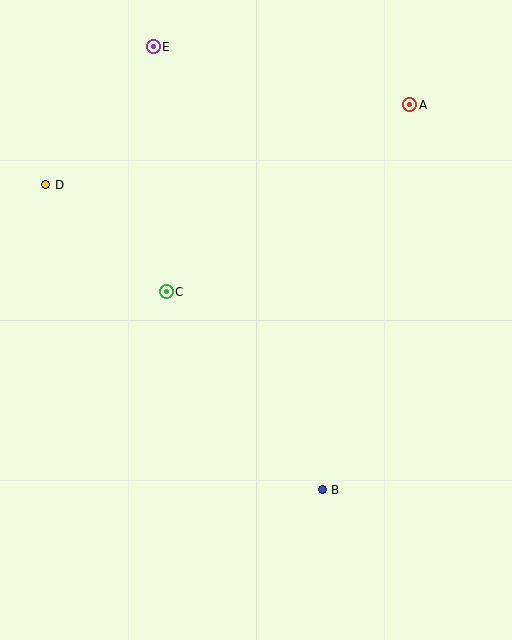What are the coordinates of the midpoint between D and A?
The midpoint between D and A is at (228, 145).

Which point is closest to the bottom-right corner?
Point B is closest to the bottom-right corner.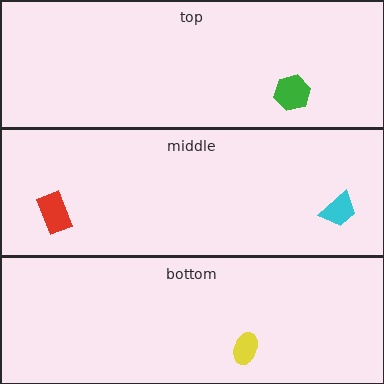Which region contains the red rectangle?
The middle region.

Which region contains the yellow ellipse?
The bottom region.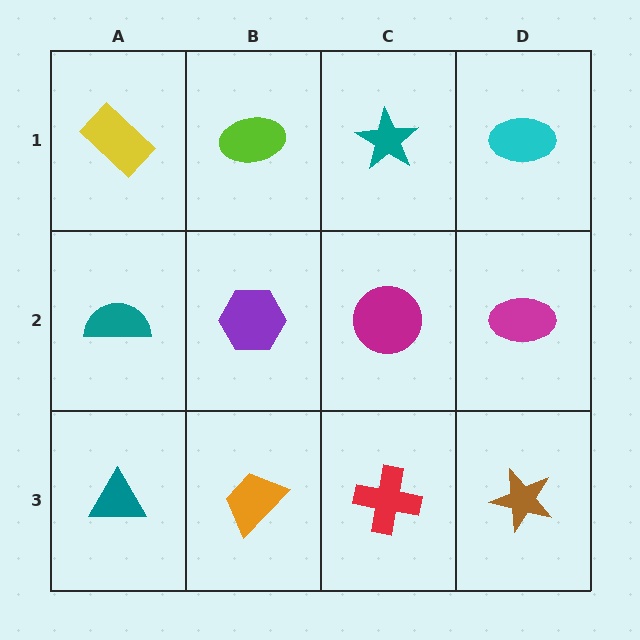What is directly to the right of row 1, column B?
A teal star.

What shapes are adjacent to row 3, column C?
A magenta circle (row 2, column C), an orange trapezoid (row 3, column B), a brown star (row 3, column D).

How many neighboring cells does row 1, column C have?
3.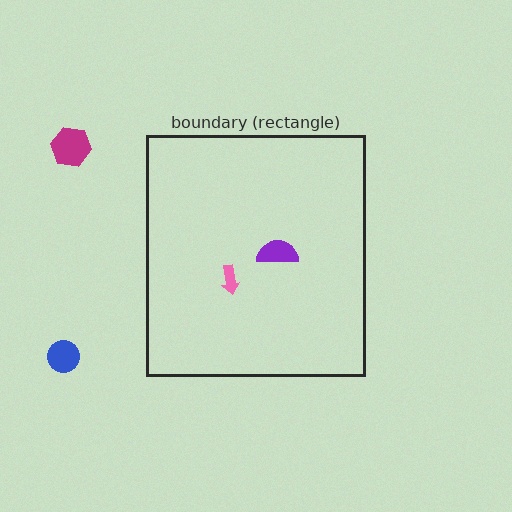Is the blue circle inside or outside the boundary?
Outside.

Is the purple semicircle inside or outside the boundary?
Inside.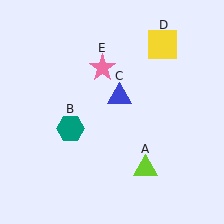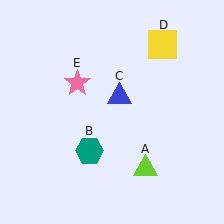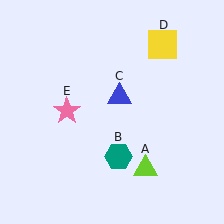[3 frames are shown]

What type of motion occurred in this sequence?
The teal hexagon (object B), pink star (object E) rotated counterclockwise around the center of the scene.